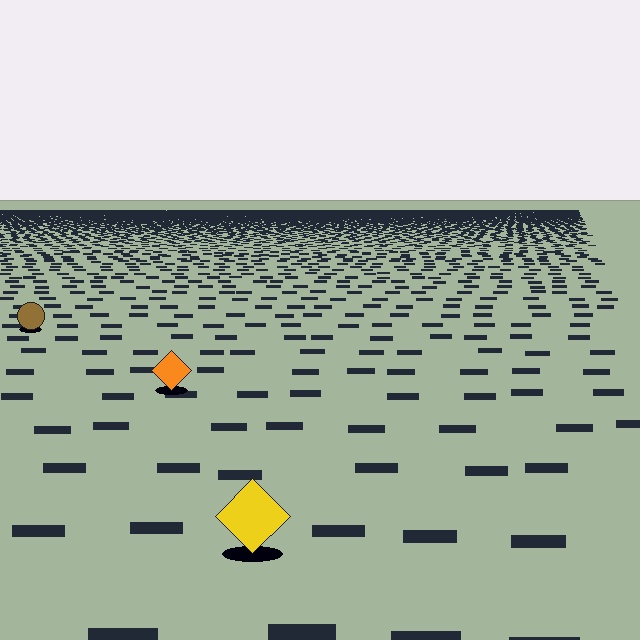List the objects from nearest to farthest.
From nearest to farthest: the yellow diamond, the orange diamond, the brown circle.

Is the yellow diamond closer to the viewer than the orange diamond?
Yes. The yellow diamond is closer — you can tell from the texture gradient: the ground texture is coarser near it.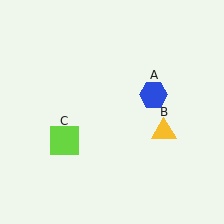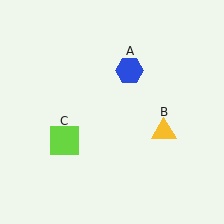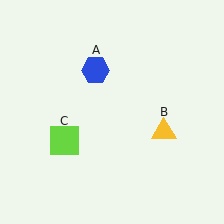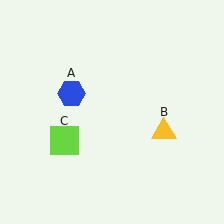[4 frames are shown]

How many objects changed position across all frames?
1 object changed position: blue hexagon (object A).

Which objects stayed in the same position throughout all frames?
Yellow triangle (object B) and lime square (object C) remained stationary.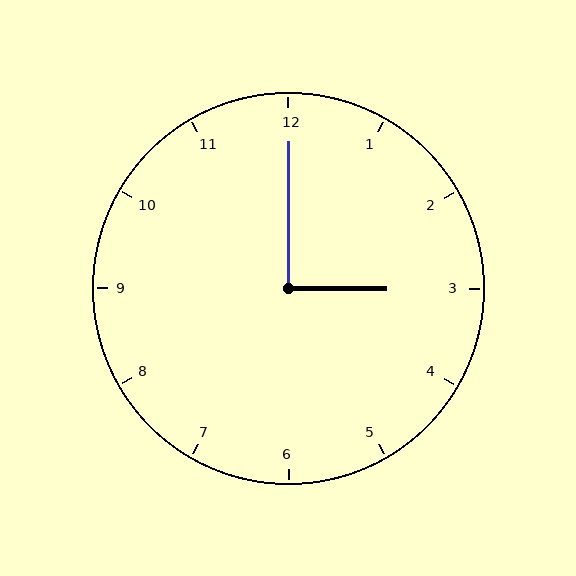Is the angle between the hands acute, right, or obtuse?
It is right.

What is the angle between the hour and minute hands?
Approximately 90 degrees.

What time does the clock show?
3:00.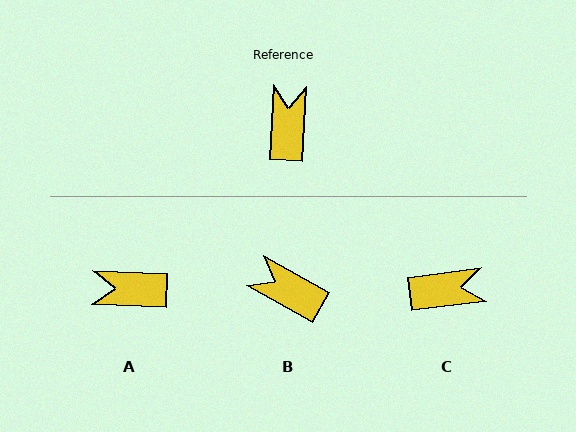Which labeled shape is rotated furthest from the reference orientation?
A, about 91 degrees away.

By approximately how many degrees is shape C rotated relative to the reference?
Approximately 80 degrees clockwise.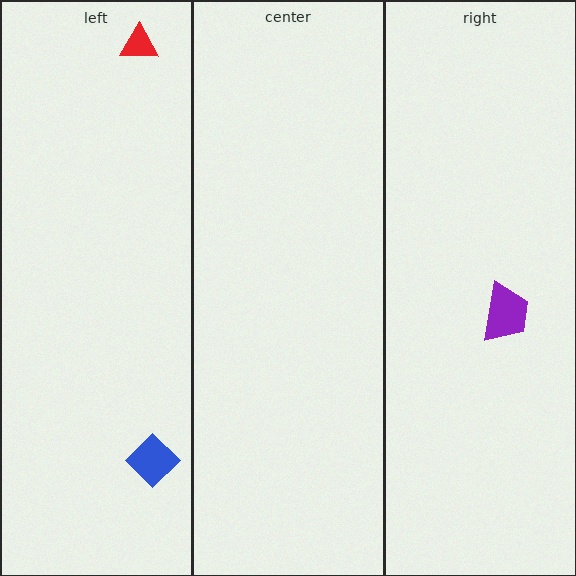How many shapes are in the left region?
2.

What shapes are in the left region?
The red triangle, the blue diamond.